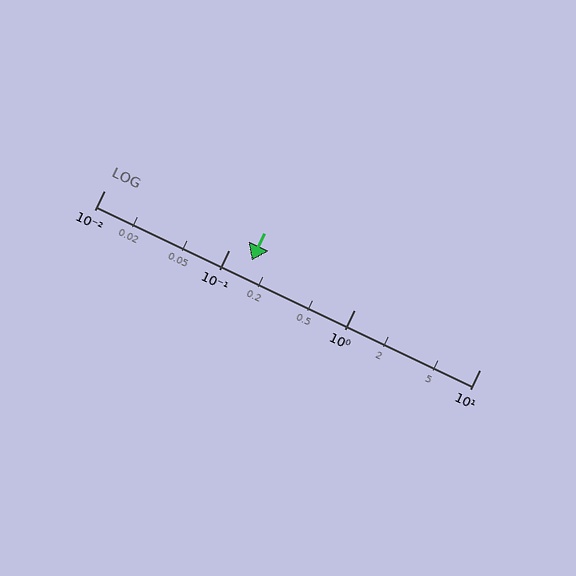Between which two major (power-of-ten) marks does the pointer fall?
The pointer is between 0.1 and 1.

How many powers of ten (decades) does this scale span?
The scale spans 3 decades, from 0.01 to 10.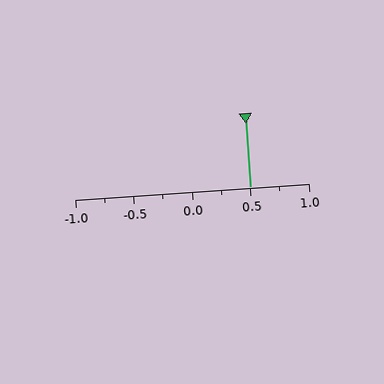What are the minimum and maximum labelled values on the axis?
The axis runs from -1.0 to 1.0.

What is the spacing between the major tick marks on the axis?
The major ticks are spaced 0.5 apart.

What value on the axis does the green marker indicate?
The marker indicates approximately 0.5.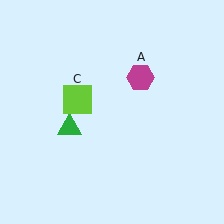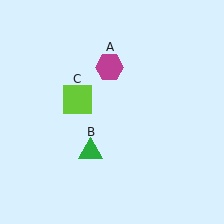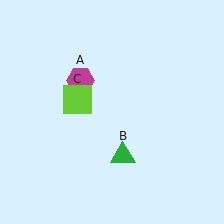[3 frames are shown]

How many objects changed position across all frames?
2 objects changed position: magenta hexagon (object A), green triangle (object B).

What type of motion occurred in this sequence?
The magenta hexagon (object A), green triangle (object B) rotated counterclockwise around the center of the scene.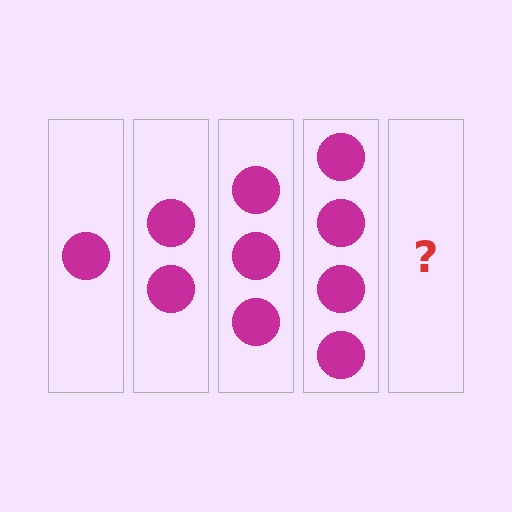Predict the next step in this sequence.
The next step is 5 circles.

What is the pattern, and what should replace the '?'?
The pattern is that each step adds one more circle. The '?' should be 5 circles.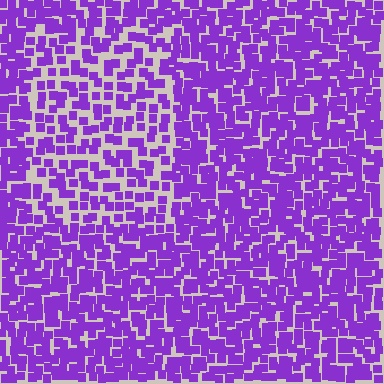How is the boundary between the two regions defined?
The boundary is defined by a change in element density (approximately 1.7x ratio). All elements are the same color, size, and shape.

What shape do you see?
I see a rectangle.